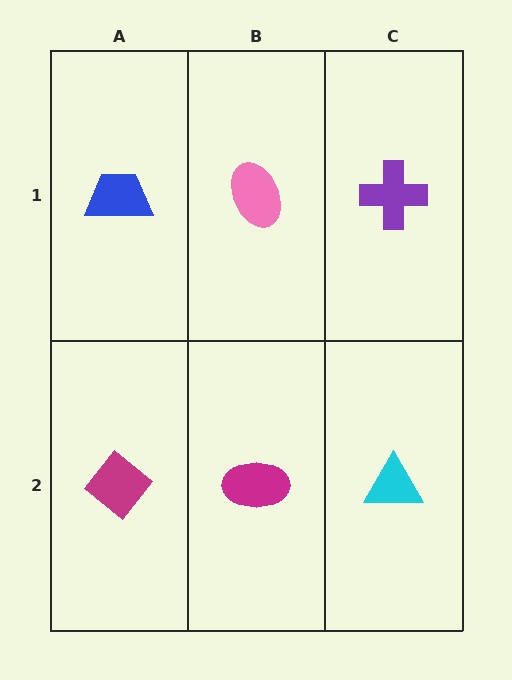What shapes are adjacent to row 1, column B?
A magenta ellipse (row 2, column B), a blue trapezoid (row 1, column A), a purple cross (row 1, column C).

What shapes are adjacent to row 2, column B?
A pink ellipse (row 1, column B), a magenta diamond (row 2, column A), a cyan triangle (row 2, column C).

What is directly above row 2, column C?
A purple cross.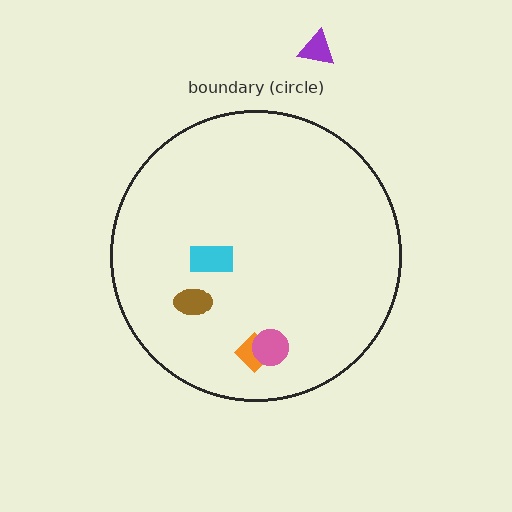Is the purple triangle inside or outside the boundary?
Outside.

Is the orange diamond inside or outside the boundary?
Inside.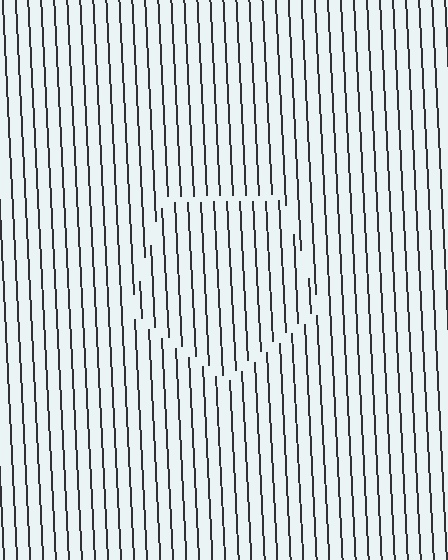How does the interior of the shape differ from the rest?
The interior of the shape contains the same grating, shifted by half a period — the contour is defined by the phase discontinuity where line-ends from the inner and outer gratings abut.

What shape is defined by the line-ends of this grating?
An illusory pentagon. The interior of the shape contains the same grating, shifted by half a period — the contour is defined by the phase discontinuity where line-ends from the inner and outer gratings abut.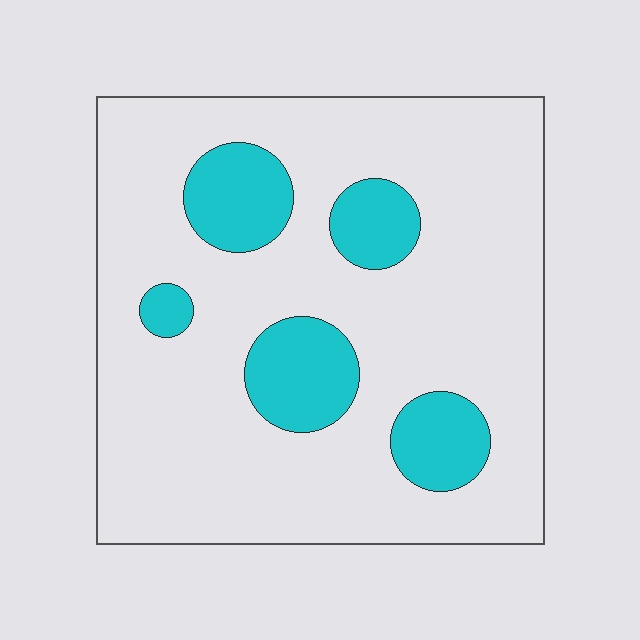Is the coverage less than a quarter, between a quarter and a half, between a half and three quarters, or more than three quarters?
Less than a quarter.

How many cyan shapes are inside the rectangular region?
5.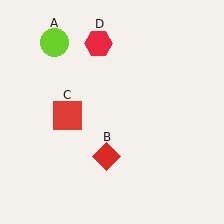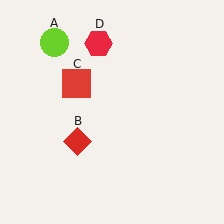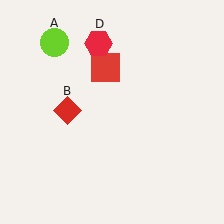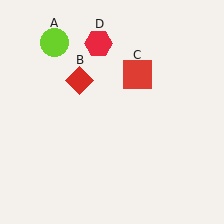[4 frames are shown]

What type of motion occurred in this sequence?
The red diamond (object B), red square (object C) rotated clockwise around the center of the scene.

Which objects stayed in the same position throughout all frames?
Lime circle (object A) and red hexagon (object D) remained stationary.